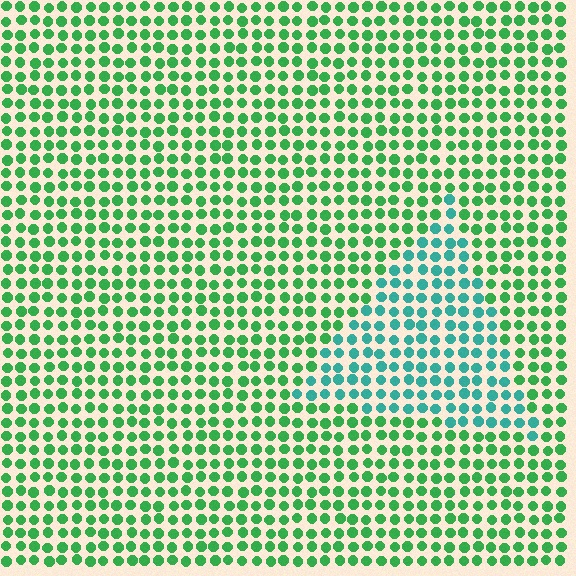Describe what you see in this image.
The image is filled with small green elements in a uniform arrangement. A triangle-shaped region is visible where the elements are tinted to a slightly different hue, forming a subtle color boundary.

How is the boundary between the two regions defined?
The boundary is defined purely by a slight shift in hue (about 40 degrees). Spacing, size, and orientation are identical on both sides.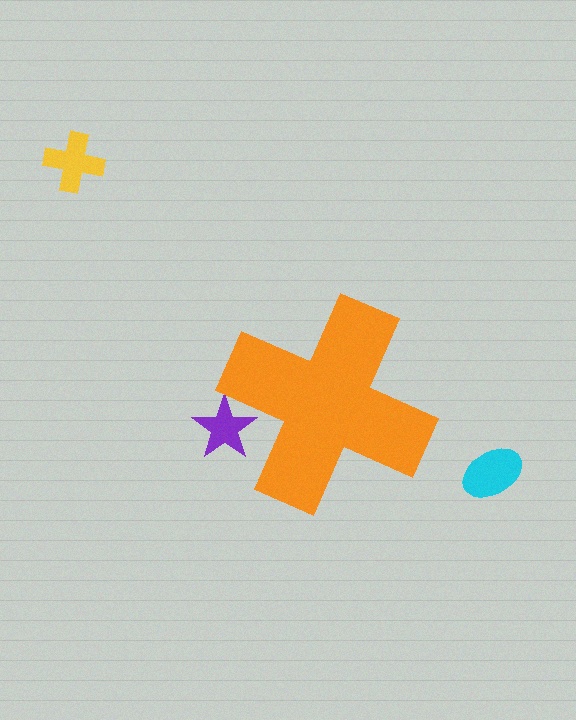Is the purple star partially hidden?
Yes, the purple star is partially hidden behind the orange cross.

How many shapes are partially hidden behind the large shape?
1 shape is partially hidden.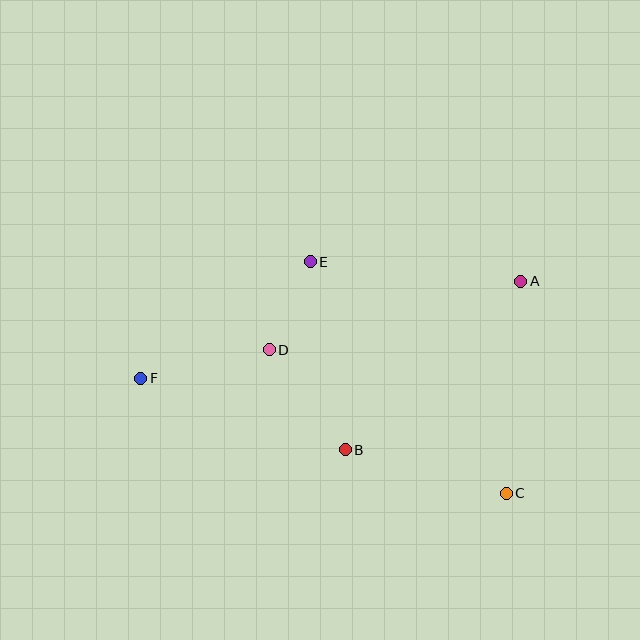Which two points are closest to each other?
Points D and E are closest to each other.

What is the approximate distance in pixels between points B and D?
The distance between B and D is approximately 125 pixels.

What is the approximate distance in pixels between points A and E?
The distance between A and E is approximately 211 pixels.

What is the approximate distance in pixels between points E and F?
The distance between E and F is approximately 206 pixels.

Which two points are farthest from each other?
Points A and F are farthest from each other.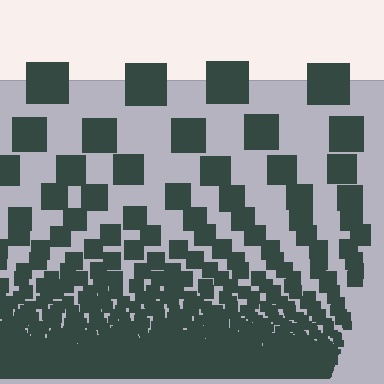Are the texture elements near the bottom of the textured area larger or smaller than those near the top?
Smaller. The gradient is inverted — elements near the bottom are smaller and denser.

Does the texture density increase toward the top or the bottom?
Density increases toward the bottom.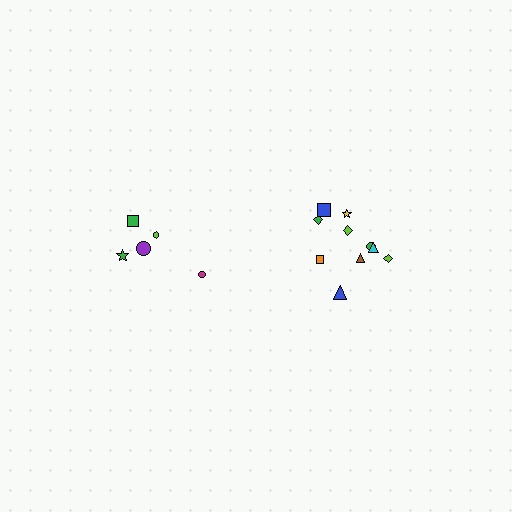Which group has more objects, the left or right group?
The right group.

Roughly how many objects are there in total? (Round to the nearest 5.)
Roughly 15 objects in total.